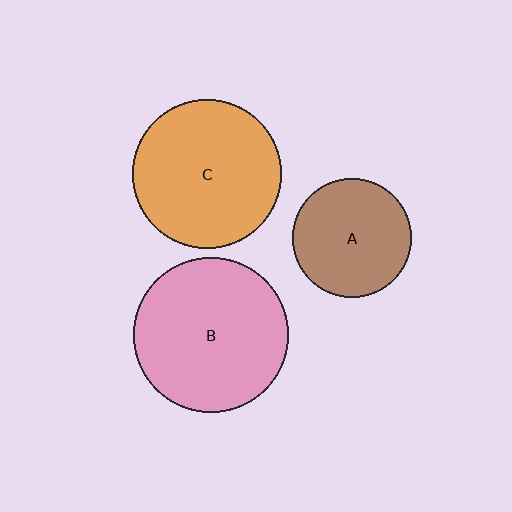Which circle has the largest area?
Circle B (pink).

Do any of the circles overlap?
No, none of the circles overlap.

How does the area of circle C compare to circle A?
Approximately 1.6 times.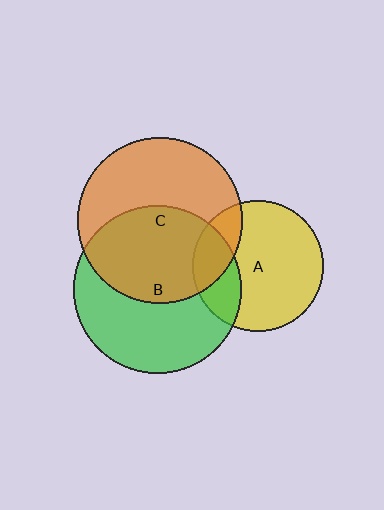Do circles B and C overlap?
Yes.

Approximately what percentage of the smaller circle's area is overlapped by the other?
Approximately 50%.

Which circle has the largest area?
Circle B (green).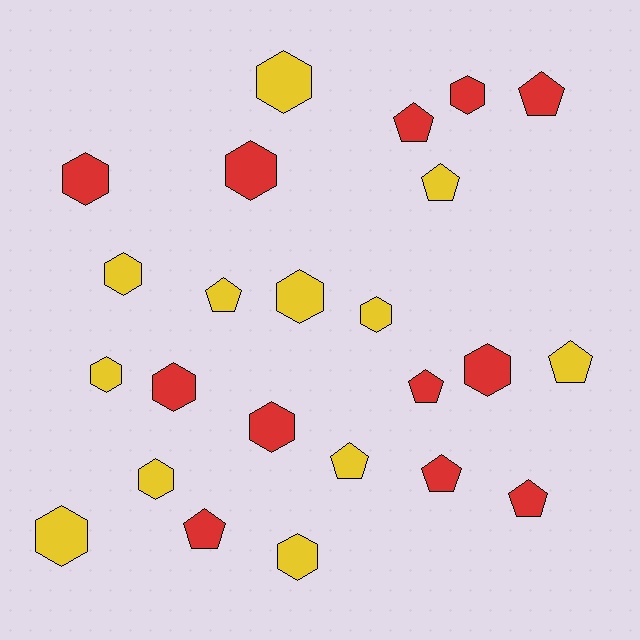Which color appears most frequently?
Red, with 12 objects.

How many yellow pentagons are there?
There are 4 yellow pentagons.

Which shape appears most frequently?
Hexagon, with 14 objects.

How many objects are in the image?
There are 24 objects.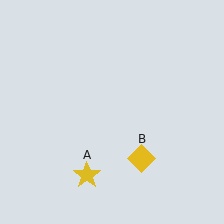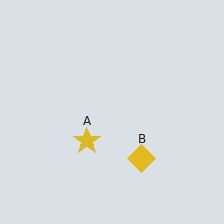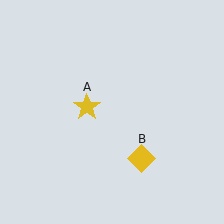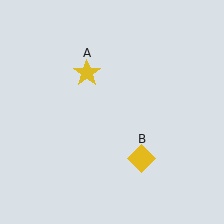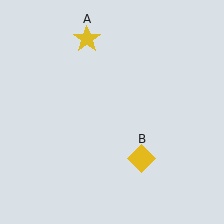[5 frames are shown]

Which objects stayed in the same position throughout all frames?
Yellow diamond (object B) remained stationary.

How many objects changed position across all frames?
1 object changed position: yellow star (object A).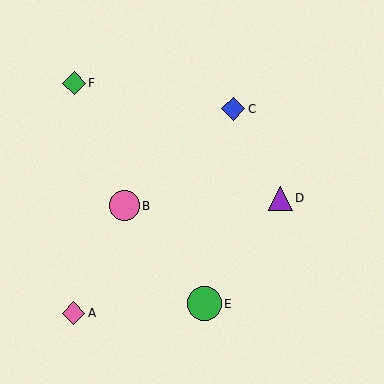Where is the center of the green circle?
The center of the green circle is at (204, 304).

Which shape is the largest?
The green circle (labeled E) is the largest.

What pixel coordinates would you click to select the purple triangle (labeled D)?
Click at (281, 198) to select the purple triangle D.